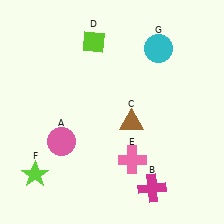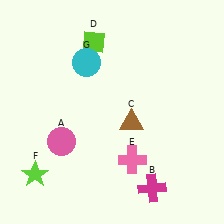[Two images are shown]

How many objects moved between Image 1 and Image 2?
1 object moved between the two images.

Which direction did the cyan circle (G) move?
The cyan circle (G) moved left.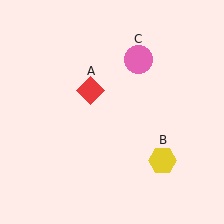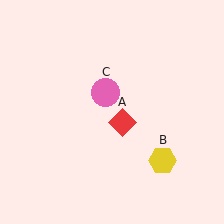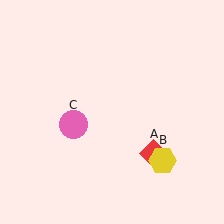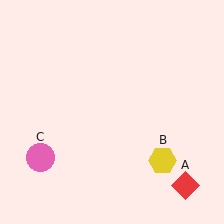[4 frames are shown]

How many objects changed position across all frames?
2 objects changed position: red diamond (object A), pink circle (object C).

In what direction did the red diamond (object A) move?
The red diamond (object A) moved down and to the right.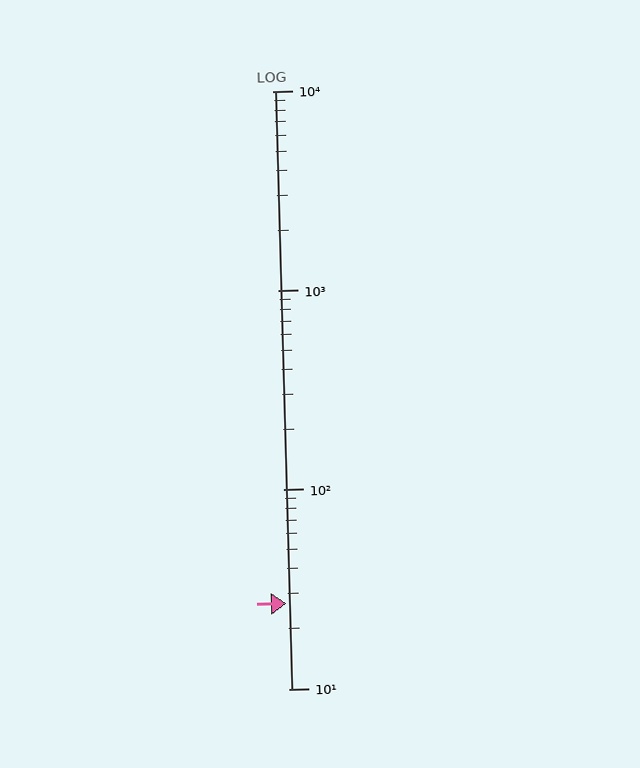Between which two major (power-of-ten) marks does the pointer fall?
The pointer is between 10 and 100.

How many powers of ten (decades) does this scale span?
The scale spans 3 decades, from 10 to 10000.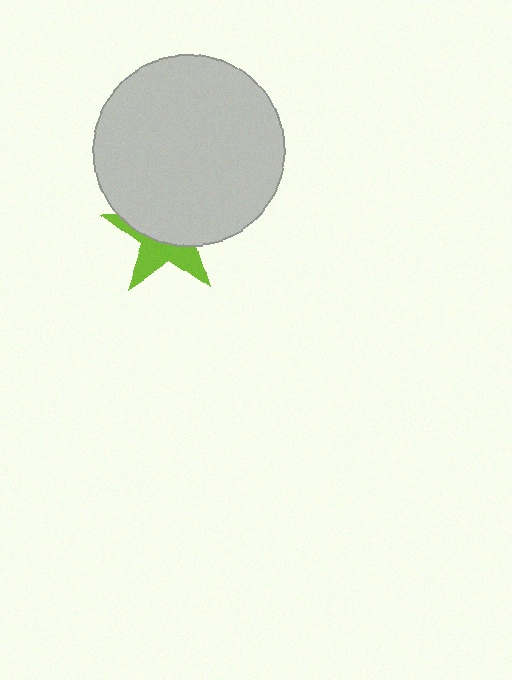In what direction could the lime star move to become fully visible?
The lime star could move down. That would shift it out from behind the light gray circle entirely.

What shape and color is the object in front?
The object in front is a light gray circle.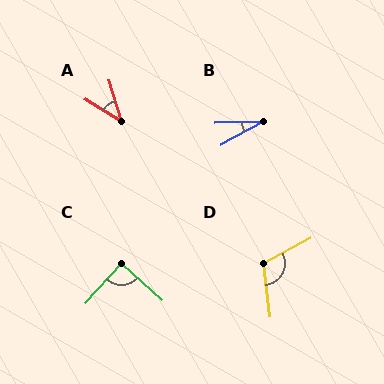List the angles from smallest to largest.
B (28°), A (42°), C (90°), D (111°).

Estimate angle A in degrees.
Approximately 42 degrees.